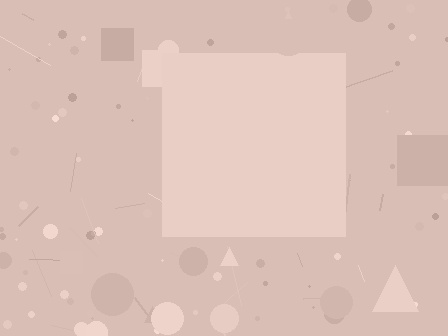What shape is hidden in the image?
A square is hidden in the image.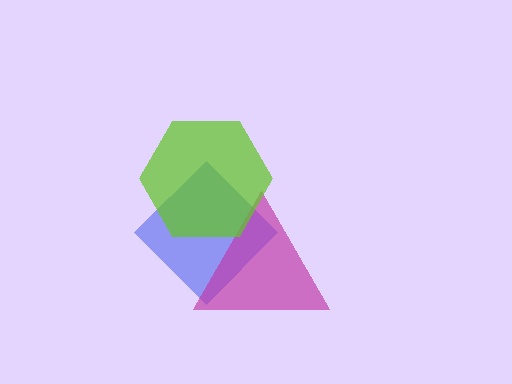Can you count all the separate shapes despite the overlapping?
Yes, there are 3 separate shapes.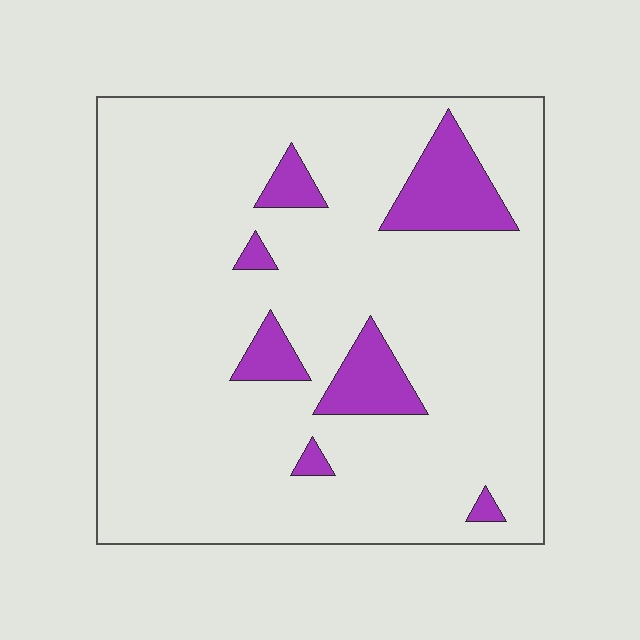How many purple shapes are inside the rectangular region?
7.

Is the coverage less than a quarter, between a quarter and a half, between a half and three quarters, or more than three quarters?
Less than a quarter.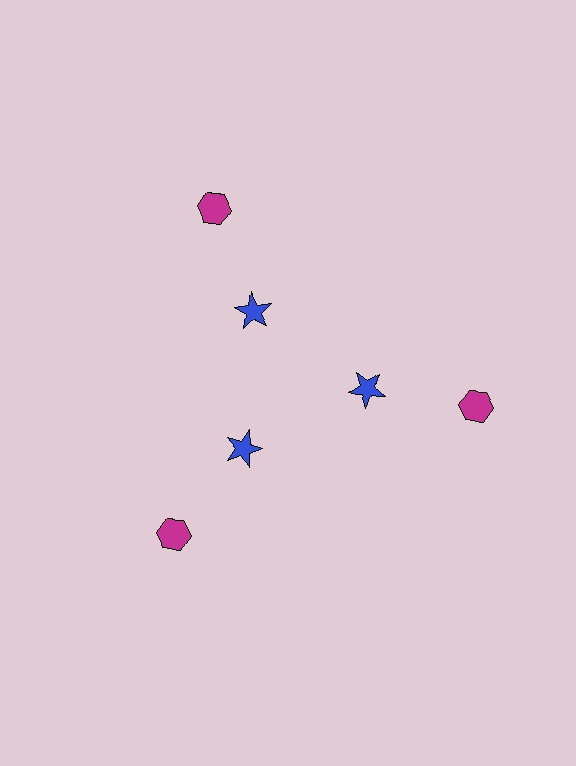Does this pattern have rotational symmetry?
Yes, this pattern has 3-fold rotational symmetry. It looks the same after rotating 120 degrees around the center.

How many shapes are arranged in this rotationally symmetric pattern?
There are 6 shapes, arranged in 3 groups of 2.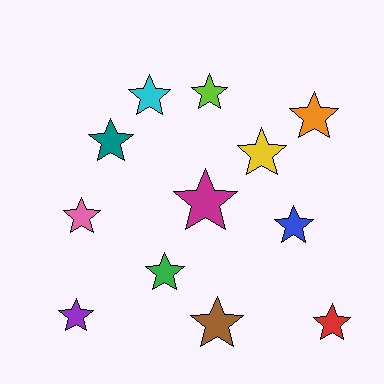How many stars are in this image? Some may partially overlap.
There are 12 stars.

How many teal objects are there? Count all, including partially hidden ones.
There is 1 teal object.